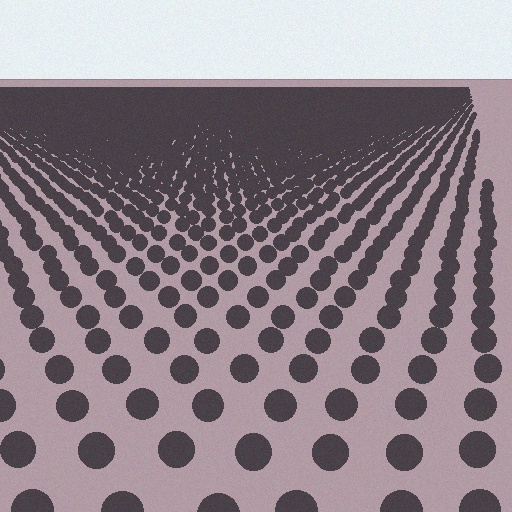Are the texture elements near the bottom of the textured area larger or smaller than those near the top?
Larger. Near the bottom, elements are closer to the viewer and appear at a bigger on-screen size.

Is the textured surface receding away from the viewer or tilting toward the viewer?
The surface is receding away from the viewer. Texture elements get smaller and denser toward the top.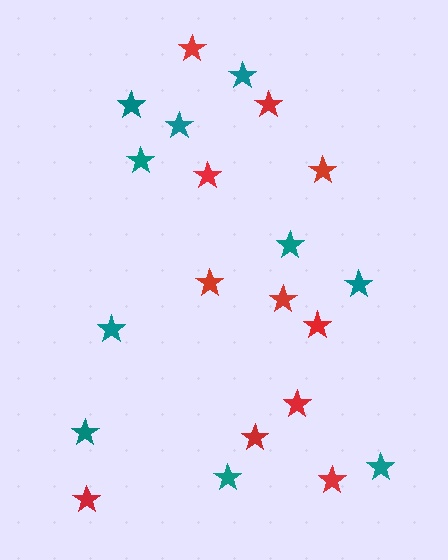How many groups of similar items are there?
There are 2 groups: one group of red stars (11) and one group of teal stars (10).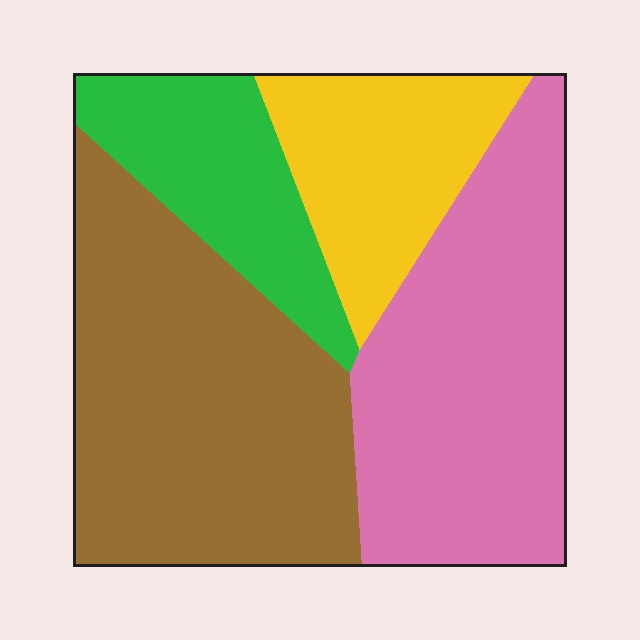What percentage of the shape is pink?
Pink covers roughly 30% of the shape.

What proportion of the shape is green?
Green takes up about one sixth (1/6) of the shape.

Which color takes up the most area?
Brown, at roughly 35%.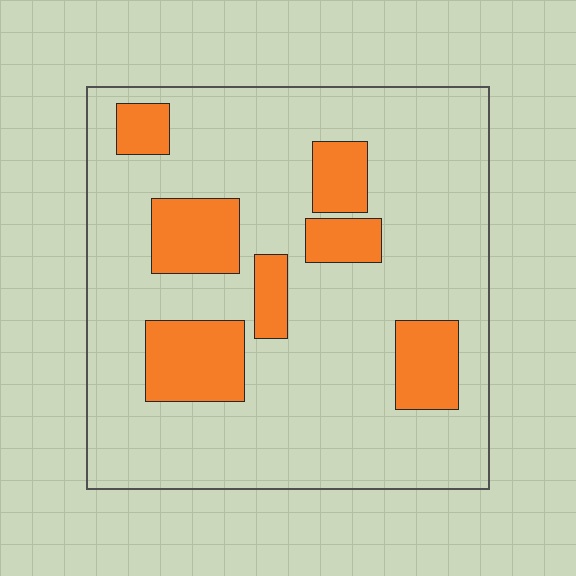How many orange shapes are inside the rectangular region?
7.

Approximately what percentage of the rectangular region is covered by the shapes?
Approximately 20%.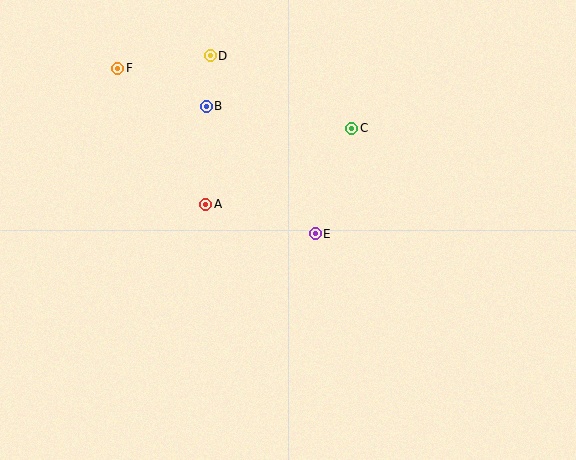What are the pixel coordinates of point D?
Point D is at (210, 56).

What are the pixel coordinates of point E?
Point E is at (315, 234).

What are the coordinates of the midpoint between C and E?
The midpoint between C and E is at (334, 181).